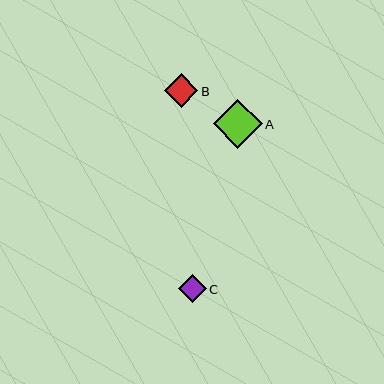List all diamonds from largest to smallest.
From largest to smallest: A, B, C.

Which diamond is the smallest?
Diamond C is the smallest with a size of approximately 27 pixels.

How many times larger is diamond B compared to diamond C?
Diamond B is approximately 1.2 times the size of diamond C.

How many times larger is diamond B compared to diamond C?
Diamond B is approximately 1.2 times the size of diamond C.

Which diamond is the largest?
Diamond A is the largest with a size of approximately 49 pixels.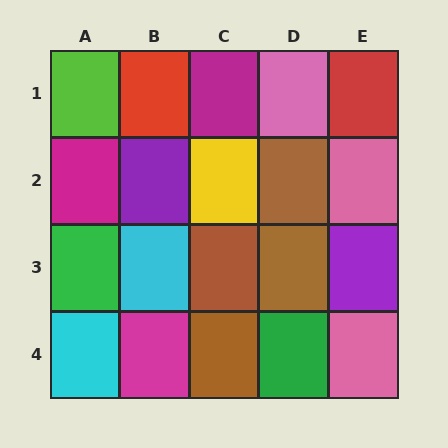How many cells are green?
2 cells are green.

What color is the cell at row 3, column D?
Brown.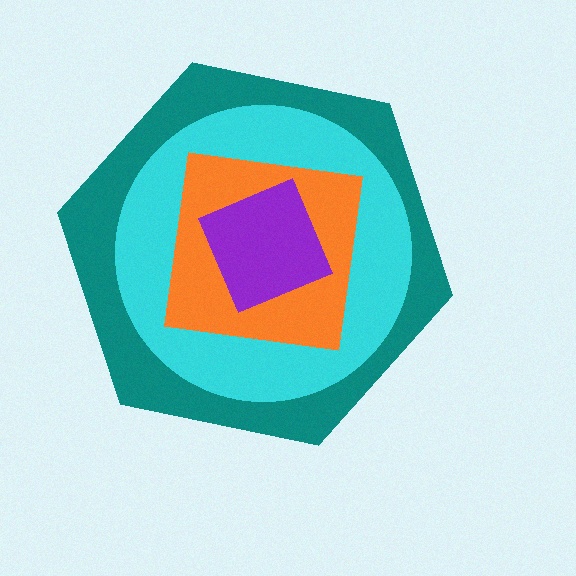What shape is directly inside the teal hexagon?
The cyan circle.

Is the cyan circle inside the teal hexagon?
Yes.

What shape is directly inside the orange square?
The purple square.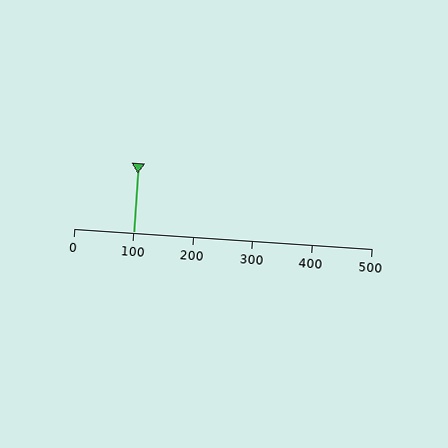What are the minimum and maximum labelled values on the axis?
The axis runs from 0 to 500.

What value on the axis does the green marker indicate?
The marker indicates approximately 100.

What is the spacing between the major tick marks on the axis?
The major ticks are spaced 100 apart.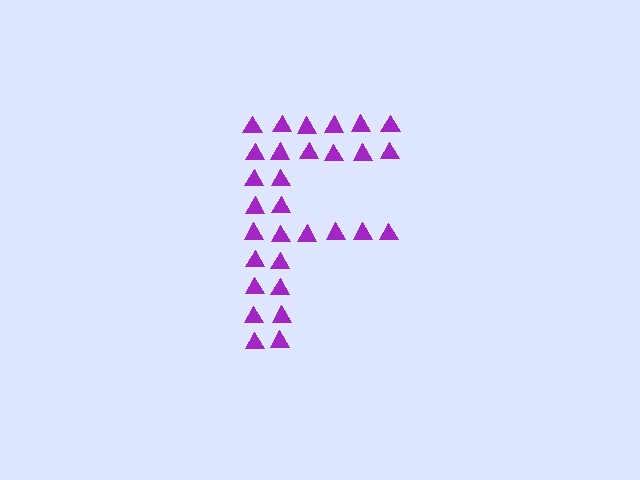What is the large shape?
The large shape is the letter F.